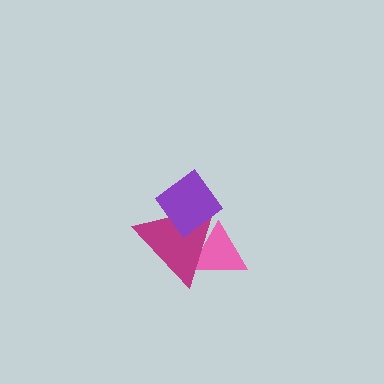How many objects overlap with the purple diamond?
2 objects overlap with the purple diamond.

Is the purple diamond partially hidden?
No, no other shape covers it.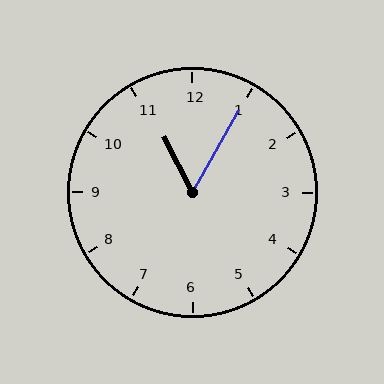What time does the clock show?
11:05.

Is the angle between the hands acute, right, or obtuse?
It is acute.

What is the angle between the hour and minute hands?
Approximately 58 degrees.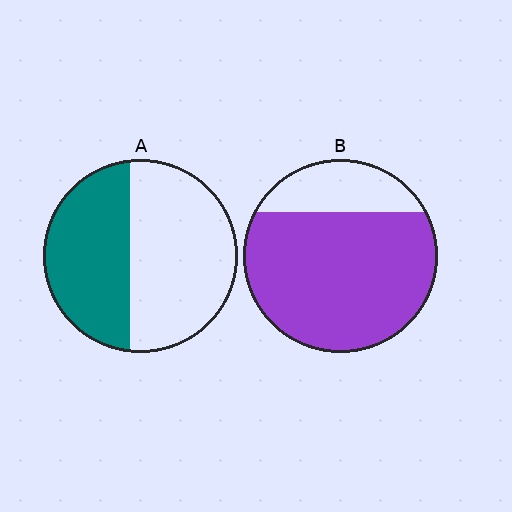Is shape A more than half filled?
No.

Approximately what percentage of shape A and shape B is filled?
A is approximately 45% and B is approximately 80%.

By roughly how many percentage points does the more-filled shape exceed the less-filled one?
By roughly 35 percentage points (B over A).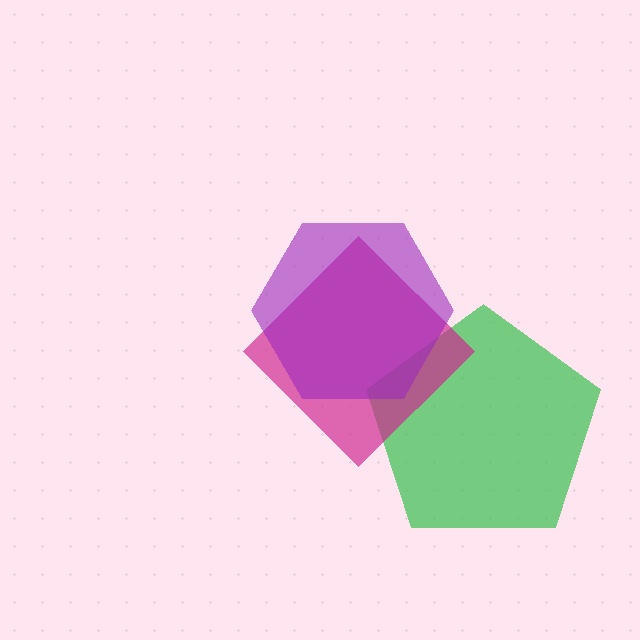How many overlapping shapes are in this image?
There are 3 overlapping shapes in the image.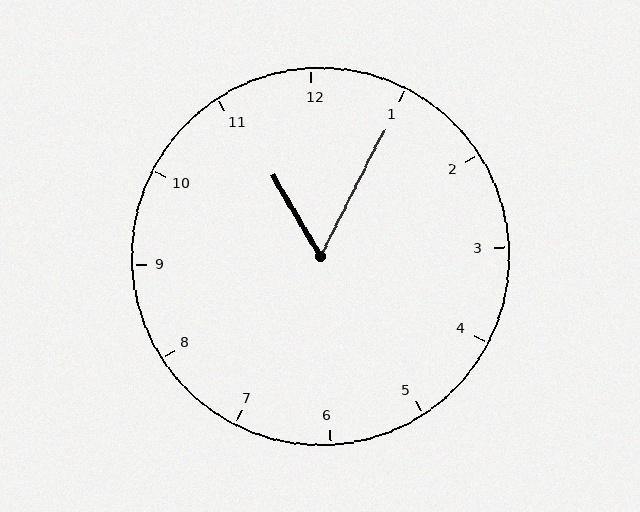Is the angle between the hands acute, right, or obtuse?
It is acute.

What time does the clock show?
11:05.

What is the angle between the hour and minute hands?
Approximately 58 degrees.